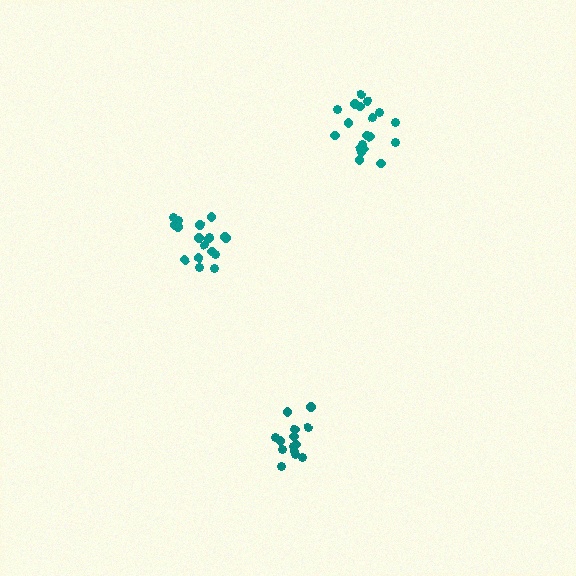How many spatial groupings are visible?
There are 3 spatial groupings.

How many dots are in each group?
Group 1: 18 dots, Group 2: 14 dots, Group 3: 19 dots (51 total).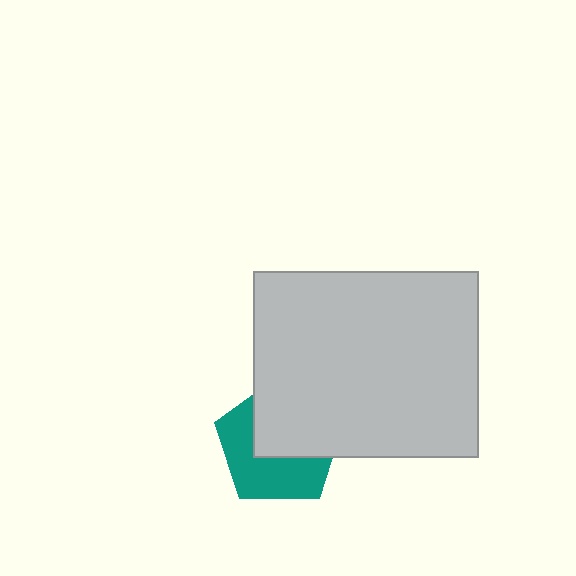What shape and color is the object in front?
The object in front is a light gray rectangle.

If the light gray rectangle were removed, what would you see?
You would see the complete teal pentagon.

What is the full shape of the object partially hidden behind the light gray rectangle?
The partially hidden object is a teal pentagon.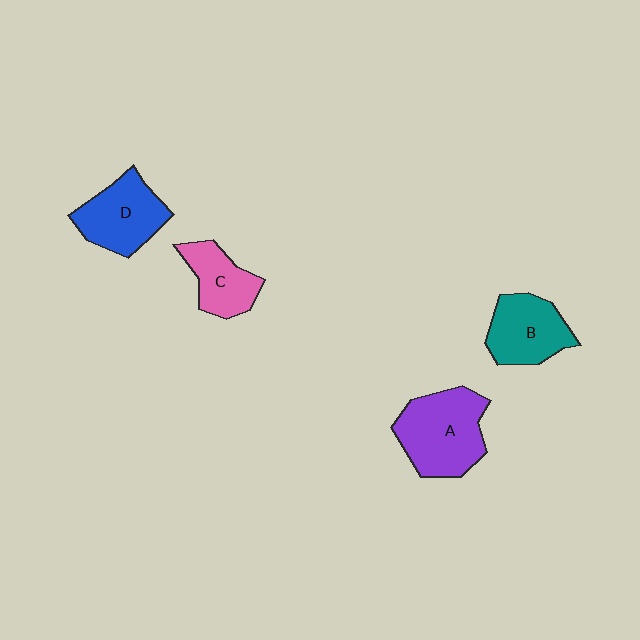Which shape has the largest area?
Shape A (purple).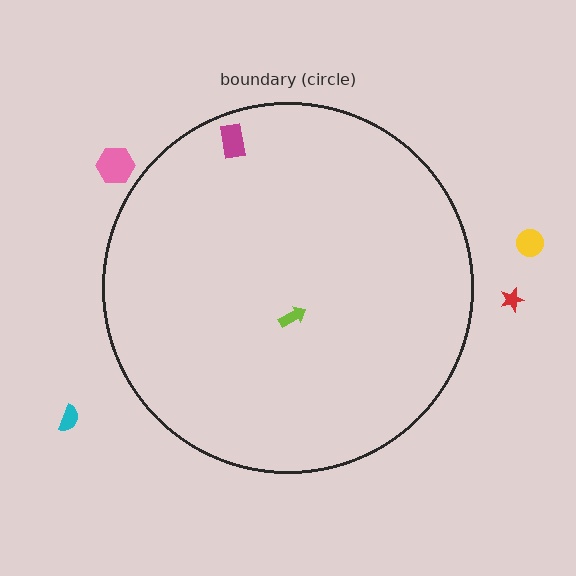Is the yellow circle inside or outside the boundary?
Outside.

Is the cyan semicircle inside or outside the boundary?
Outside.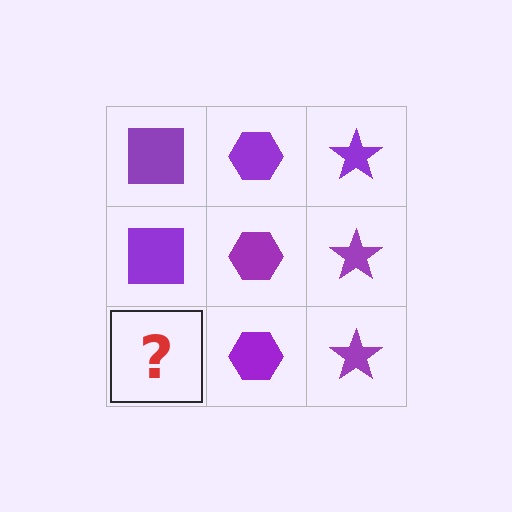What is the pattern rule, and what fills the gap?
The rule is that each column has a consistent shape. The gap should be filled with a purple square.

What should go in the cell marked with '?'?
The missing cell should contain a purple square.